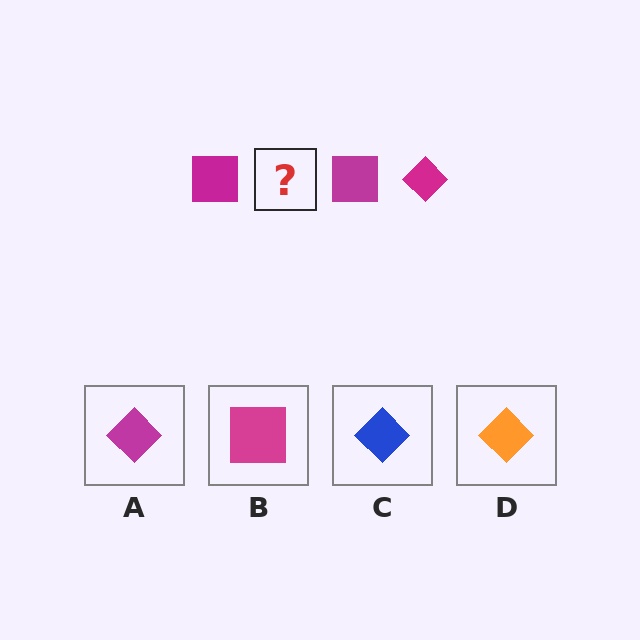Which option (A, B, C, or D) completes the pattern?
A.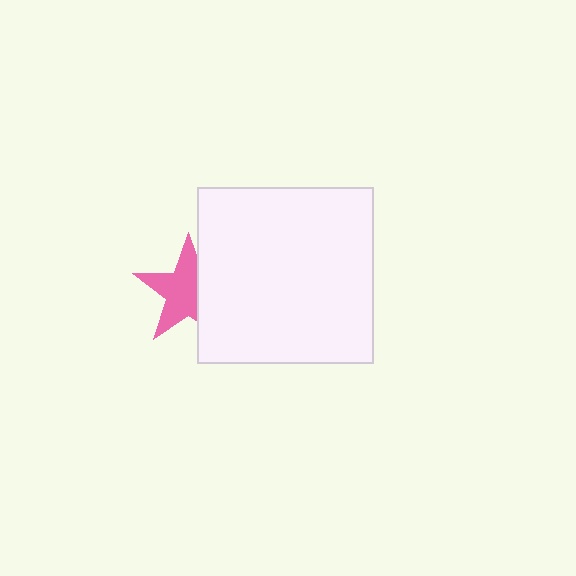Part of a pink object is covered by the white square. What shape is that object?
It is a star.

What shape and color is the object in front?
The object in front is a white square.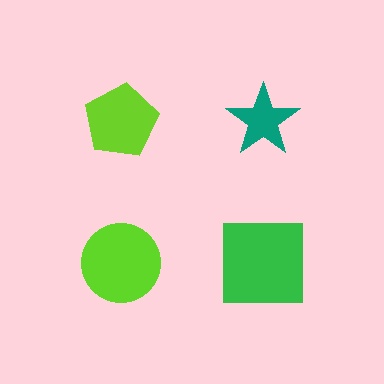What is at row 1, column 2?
A teal star.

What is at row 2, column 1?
A lime circle.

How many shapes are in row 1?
2 shapes.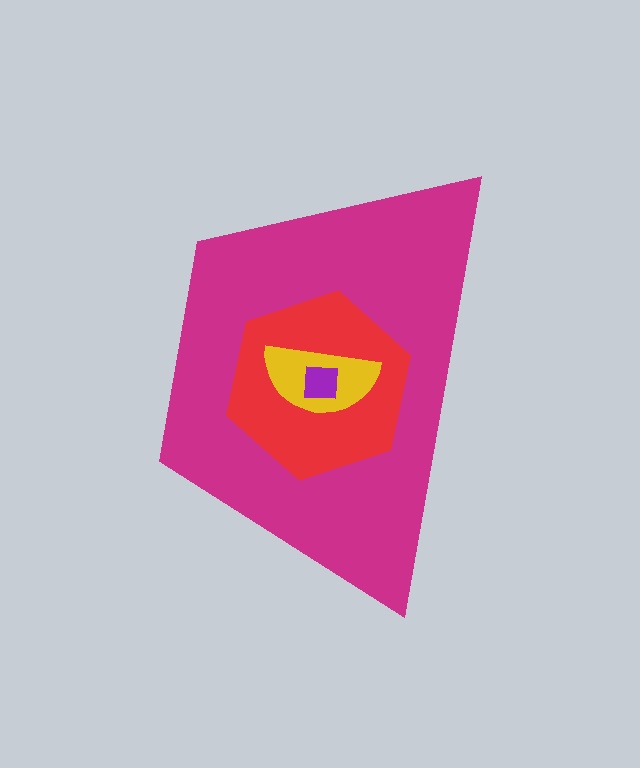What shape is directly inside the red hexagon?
The yellow semicircle.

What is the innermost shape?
The purple square.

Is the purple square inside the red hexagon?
Yes.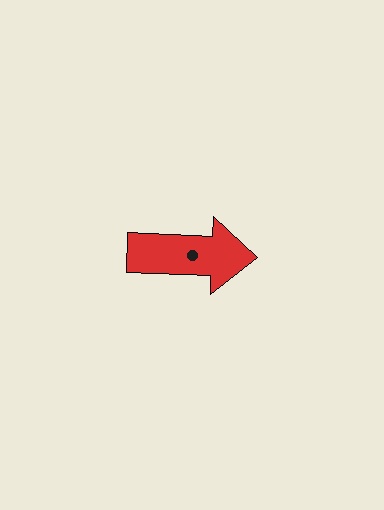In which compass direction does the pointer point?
East.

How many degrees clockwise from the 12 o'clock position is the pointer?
Approximately 92 degrees.